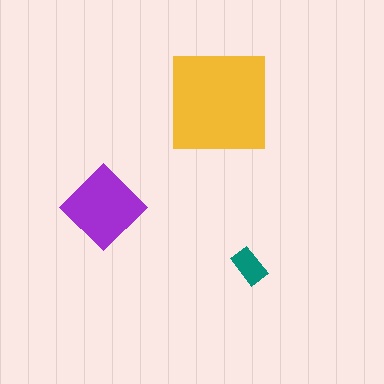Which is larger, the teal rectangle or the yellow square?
The yellow square.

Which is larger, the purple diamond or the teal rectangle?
The purple diamond.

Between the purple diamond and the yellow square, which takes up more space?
The yellow square.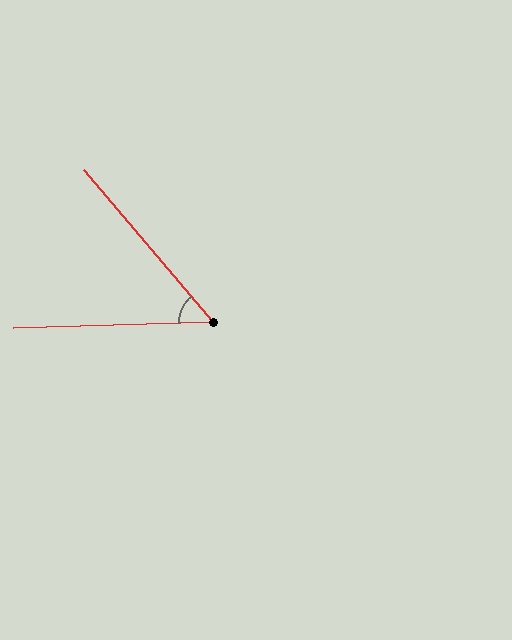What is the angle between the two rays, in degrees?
Approximately 51 degrees.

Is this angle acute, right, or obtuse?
It is acute.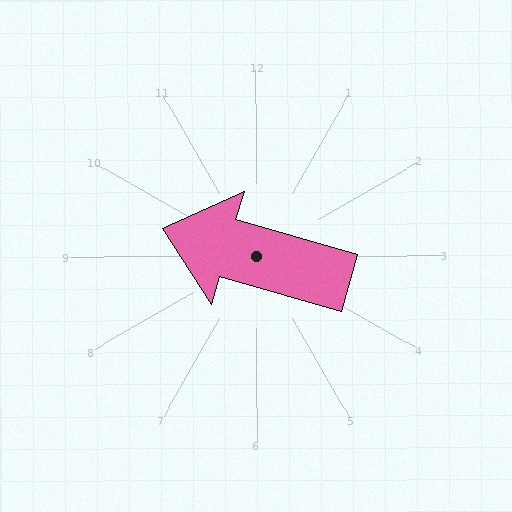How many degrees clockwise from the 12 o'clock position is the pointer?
Approximately 286 degrees.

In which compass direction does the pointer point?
West.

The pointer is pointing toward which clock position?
Roughly 10 o'clock.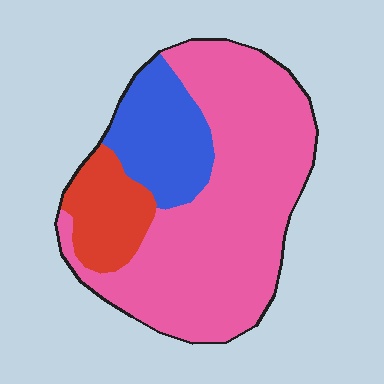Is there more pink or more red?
Pink.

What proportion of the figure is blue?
Blue covers roughly 20% of the figure.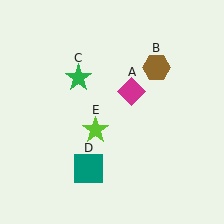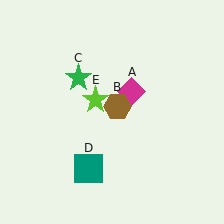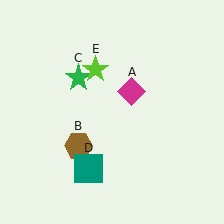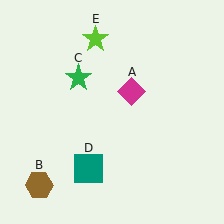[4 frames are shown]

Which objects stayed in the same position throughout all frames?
Magenta diamond (object A) and green star (object C) and teal square (object D) remained stationary.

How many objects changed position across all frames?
2 objects changed position: brown hexagon (object B), lime star (object E).